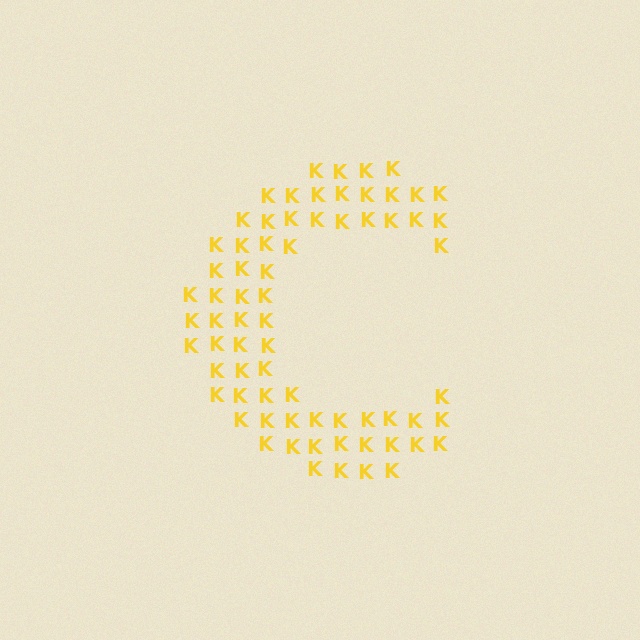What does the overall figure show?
The overall figure shows the letter C.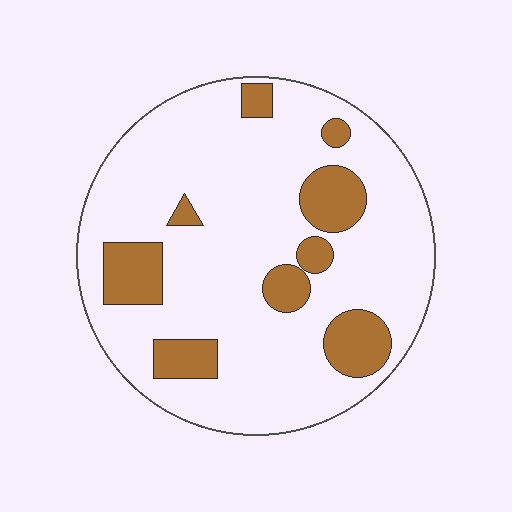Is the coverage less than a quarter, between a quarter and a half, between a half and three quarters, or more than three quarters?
Less than a quarter.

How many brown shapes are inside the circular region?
9.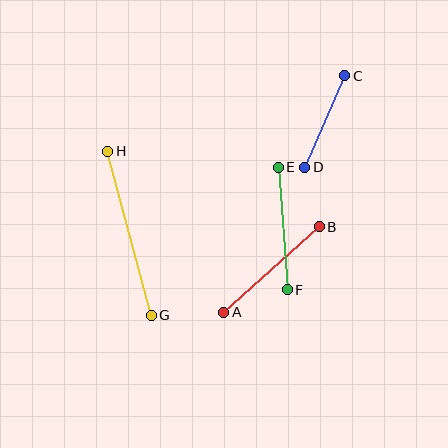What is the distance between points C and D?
The distance is approximately 100 pixels.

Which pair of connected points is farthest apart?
Points G and H are farthest apart.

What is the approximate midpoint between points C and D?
The midpoint is at approximately (325, 122) pixels.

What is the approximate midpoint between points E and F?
The midpoint is at approximately (283, 228) pixels.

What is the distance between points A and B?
The distance is approximately 128 pixels.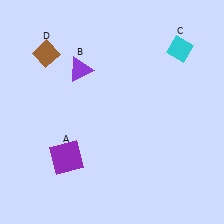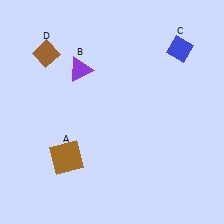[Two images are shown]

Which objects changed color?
A changed from purple to brown. C changed from cyan to blue.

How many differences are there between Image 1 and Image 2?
There are 2 differences between the two images.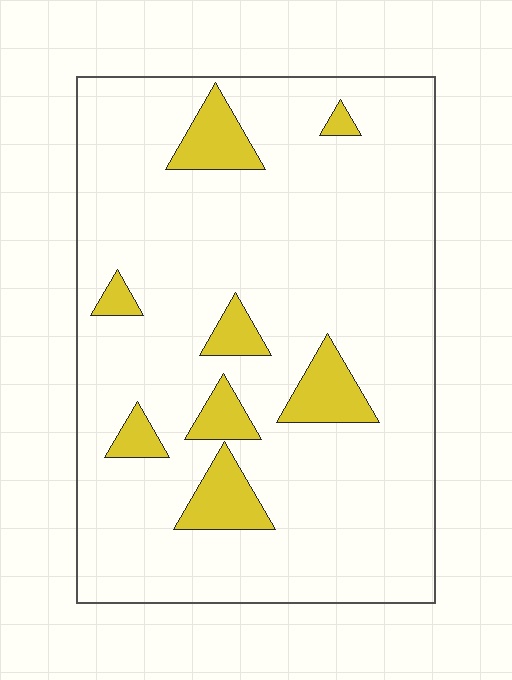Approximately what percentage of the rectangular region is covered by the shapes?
Approximately 10%.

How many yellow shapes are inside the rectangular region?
8.